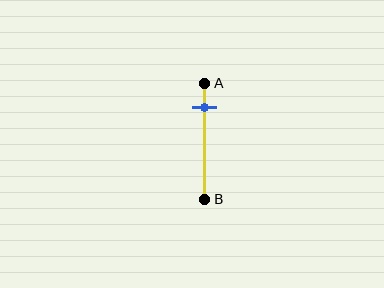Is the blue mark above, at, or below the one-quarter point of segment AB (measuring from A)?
The blue mark is above the one-quarter point of segment AB.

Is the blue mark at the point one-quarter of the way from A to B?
No, the mark is at about 20% from A, not at the 25% one-quarter point.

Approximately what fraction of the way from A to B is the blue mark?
The blue mark is approximately 20% of the way from A to B.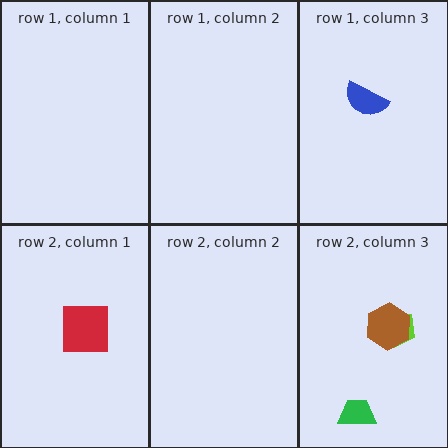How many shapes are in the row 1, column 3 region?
1.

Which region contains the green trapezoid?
The row 2, column 3 region.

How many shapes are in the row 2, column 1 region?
1.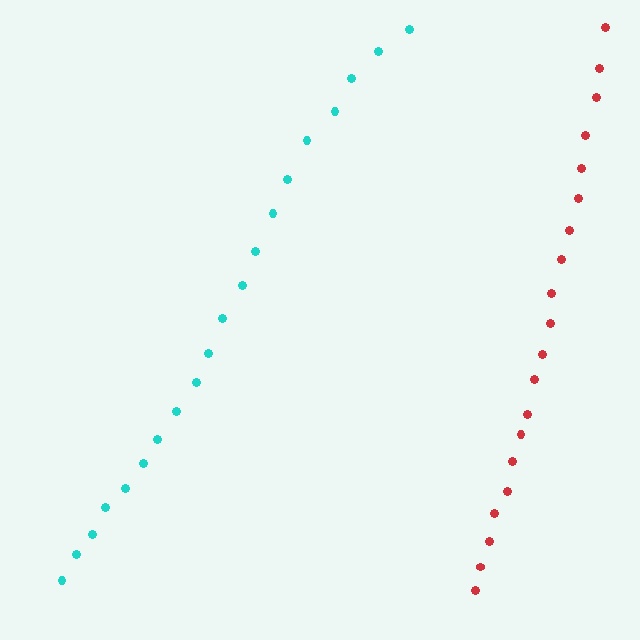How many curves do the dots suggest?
There are 2 distinct paths.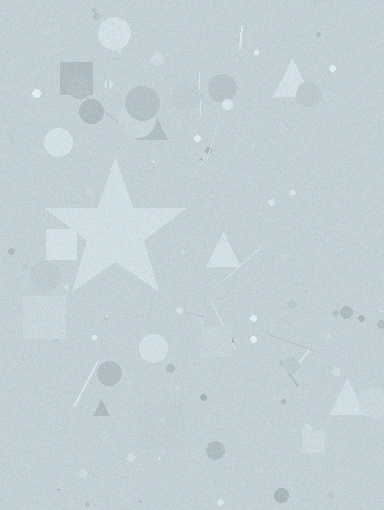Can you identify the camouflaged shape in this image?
The camouflaged shape is a star.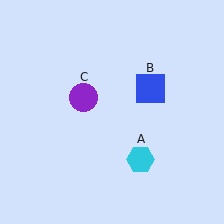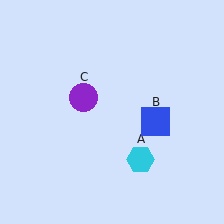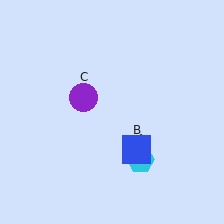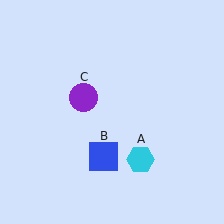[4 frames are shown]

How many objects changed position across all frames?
1 object changed position: blue square (object B).